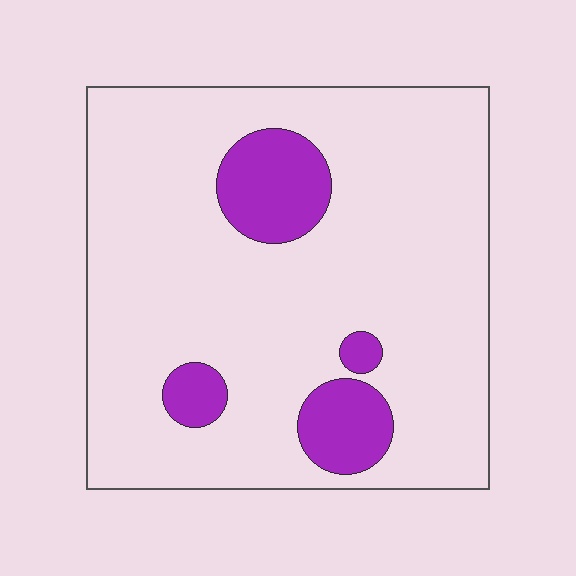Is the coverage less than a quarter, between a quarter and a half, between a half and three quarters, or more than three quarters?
Less than a quarter.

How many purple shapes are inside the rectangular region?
4.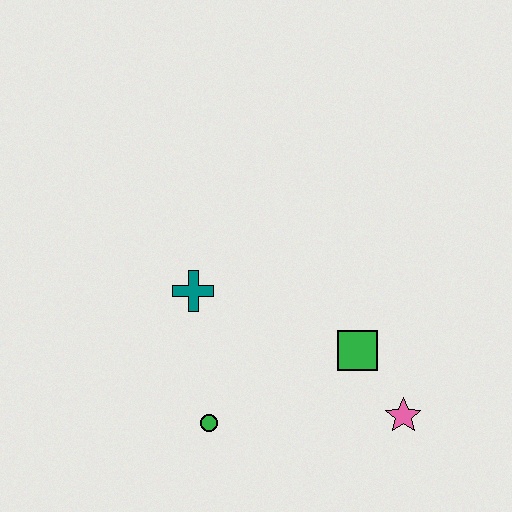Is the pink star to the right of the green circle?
Yes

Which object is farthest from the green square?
The teal cross is farthest from the green square.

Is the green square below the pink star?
No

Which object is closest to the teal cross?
The green circle is closest to the teal cross.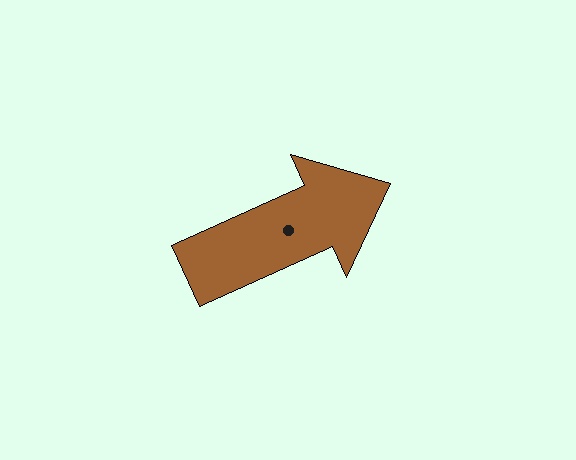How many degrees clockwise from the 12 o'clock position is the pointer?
Approximately 66 degrees.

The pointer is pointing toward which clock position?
Roughly 2 o'clock.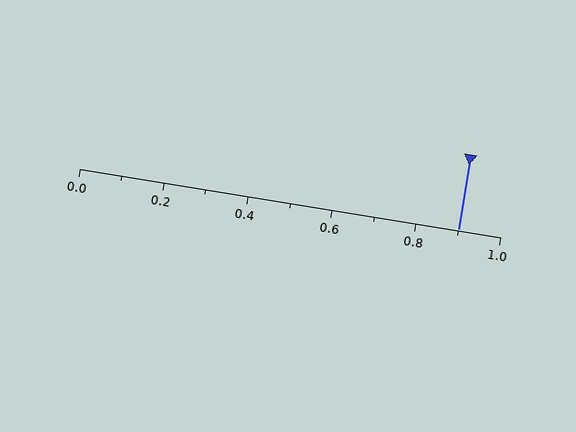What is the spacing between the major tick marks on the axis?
The major ticks are spaced 0.2 apart.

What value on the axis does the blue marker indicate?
The marker indicates approximately 0.9.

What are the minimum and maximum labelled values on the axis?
The axis runs from 0.0 to 1.0.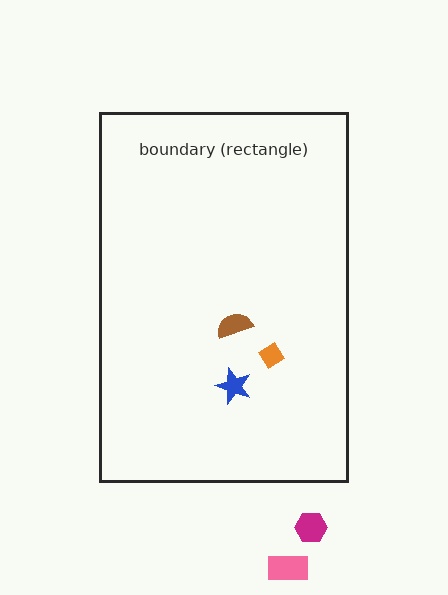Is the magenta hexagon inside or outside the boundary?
Outside.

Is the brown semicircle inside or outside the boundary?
Inside.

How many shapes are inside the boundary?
3 inside, 2 outside.